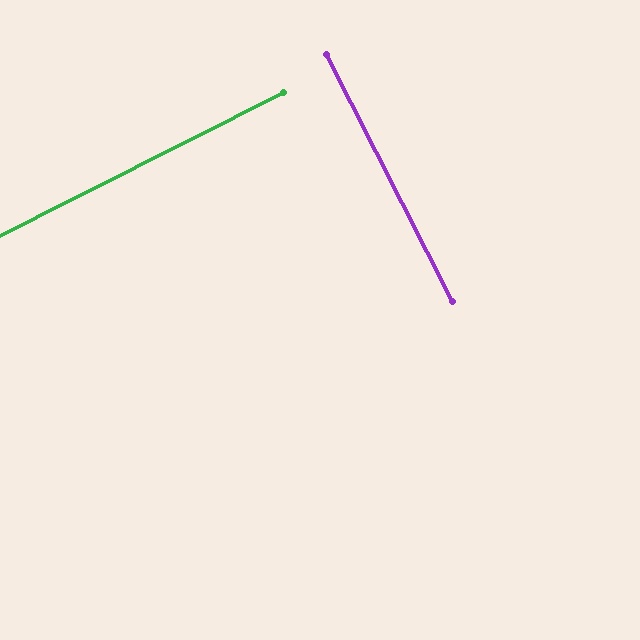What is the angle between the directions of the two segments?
Approximately 90 degrees.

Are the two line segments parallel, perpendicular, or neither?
Perpendicular — they meet at approximately 90°.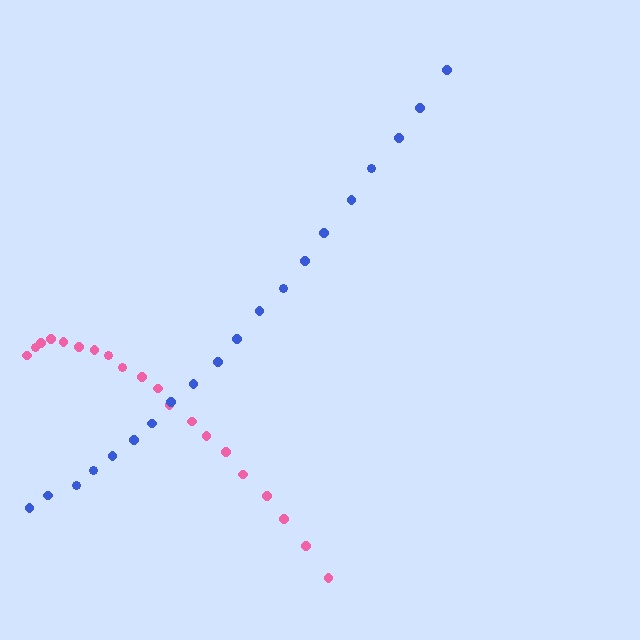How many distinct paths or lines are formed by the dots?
There are 2 distinct paths.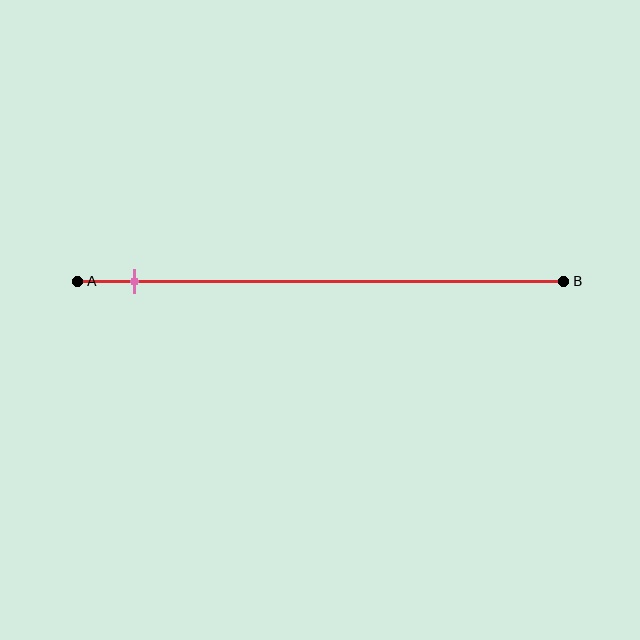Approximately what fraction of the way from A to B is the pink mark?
The pink mark is approximately 10% of the way from A to B.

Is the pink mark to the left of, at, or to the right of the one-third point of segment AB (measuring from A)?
The pink mark is to the left of the one-third point of segment AB.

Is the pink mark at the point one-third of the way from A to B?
No, the mark is at about 10% from A, not at the 33% one-third point.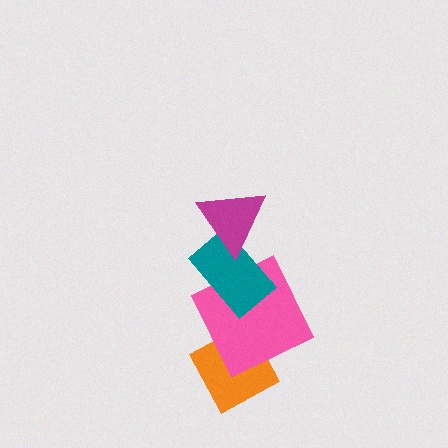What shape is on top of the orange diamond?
The pink square is on top of the orange diamond.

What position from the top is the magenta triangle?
The magenta triangle is 1st from the top.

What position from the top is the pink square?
The pink square is 3rd from the top.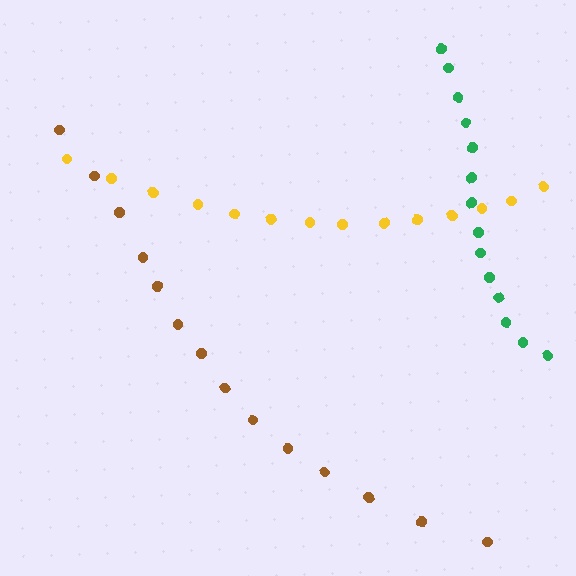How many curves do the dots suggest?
There are 3 distinct paths.